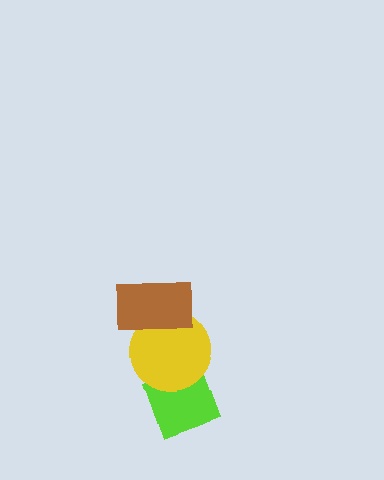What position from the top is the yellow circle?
The yellow circle is 2nd from the top.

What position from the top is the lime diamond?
The lime diamond is 3rd from the top.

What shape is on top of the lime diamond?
The yellow circle is on top of the lime diamond.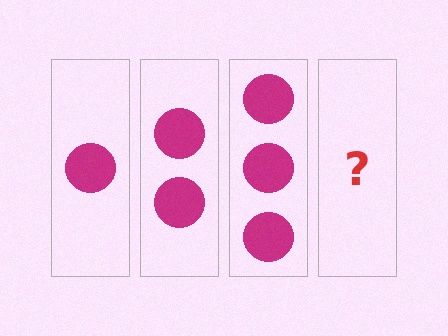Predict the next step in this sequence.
The next step is 4 circles.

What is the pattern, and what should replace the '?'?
The pattern is that each step adds one more circle. The '?' should be 4 circles.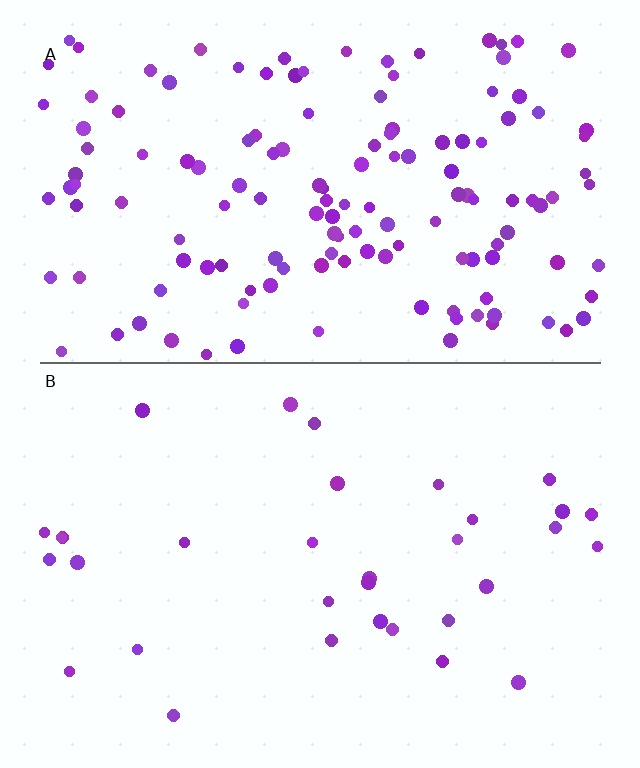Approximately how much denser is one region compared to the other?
Approximately 4.4× — region A over region B.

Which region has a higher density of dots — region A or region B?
A (the top).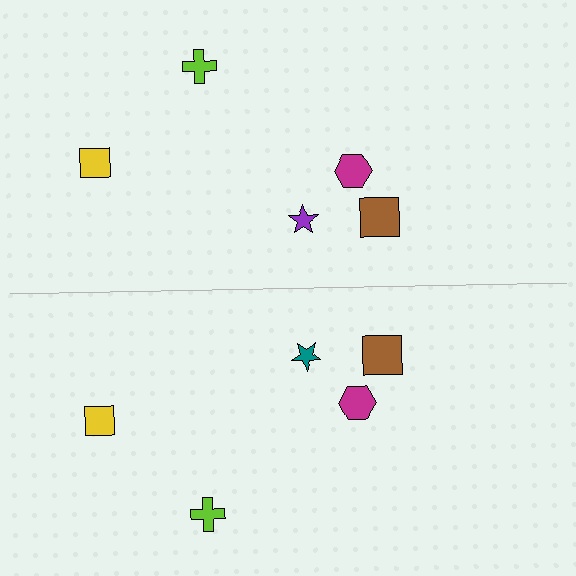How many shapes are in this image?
There are 10 shapes in this image.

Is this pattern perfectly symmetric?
No, the pattern is not perfectly symmetric. The teal star on the bottom side breaks the symmetry — its mirror counterpart is purple.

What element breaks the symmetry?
The teal star on the bottom side breaks the symmetry — its mirror counterpart is purple.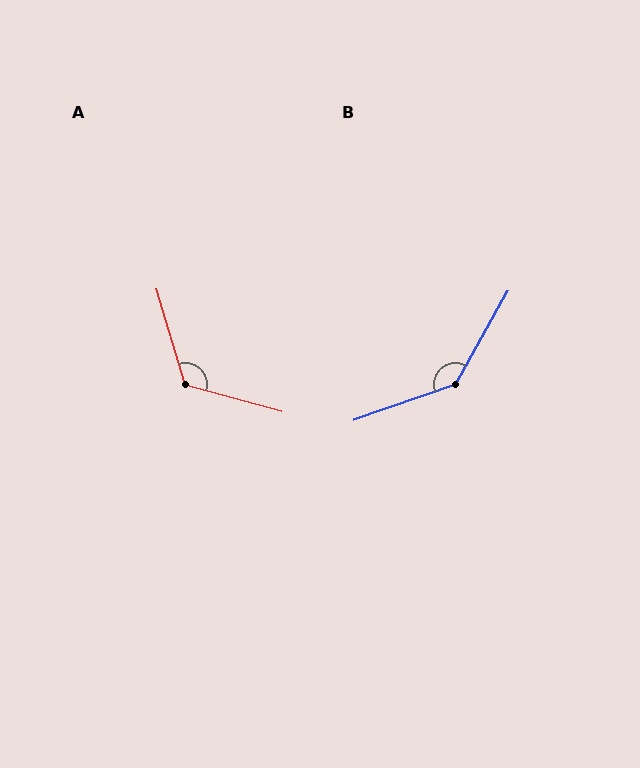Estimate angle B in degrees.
Approximately 139 degrees.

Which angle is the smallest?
A, at approximately 122 degrees.